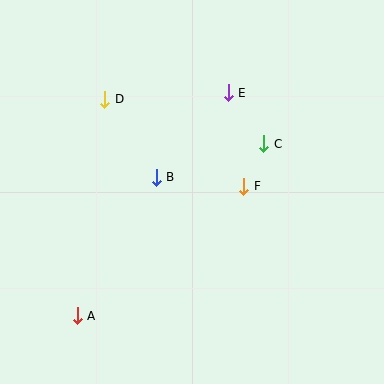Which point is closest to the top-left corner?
Point D is closest to the top-left corner.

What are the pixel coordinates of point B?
Point B is at (156, 177).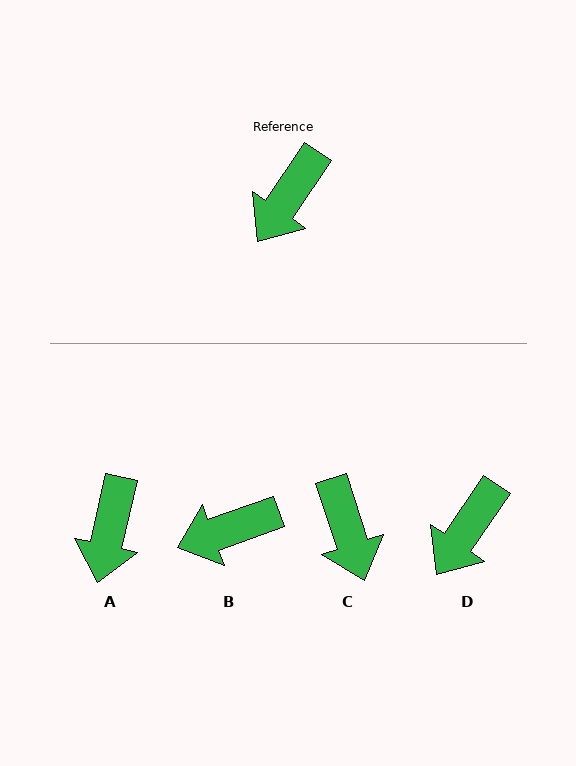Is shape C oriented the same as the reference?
No, it is off by about 52 degrees.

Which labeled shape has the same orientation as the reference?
D.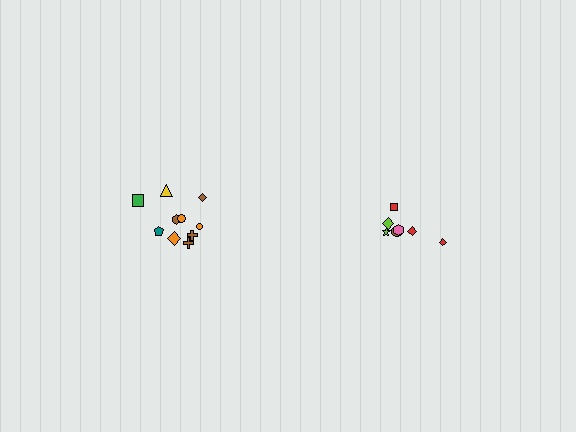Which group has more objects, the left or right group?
The left group.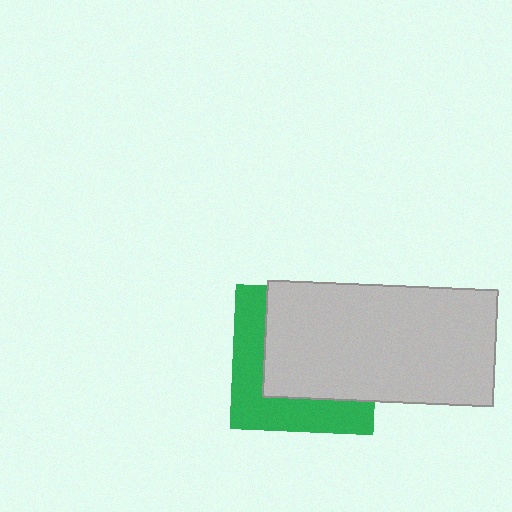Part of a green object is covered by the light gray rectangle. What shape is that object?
It is a square.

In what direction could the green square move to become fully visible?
The green square could move toward the lower-left. That would shift it out from behind the light gray rectangle entirely.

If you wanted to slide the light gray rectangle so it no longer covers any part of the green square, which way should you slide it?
Slide it toward the upper-right — that is the most direct way to separate the two shapes.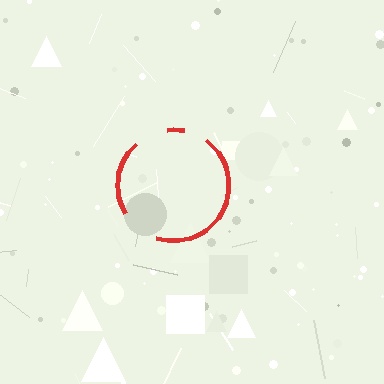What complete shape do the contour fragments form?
The contour fragments form a circle.